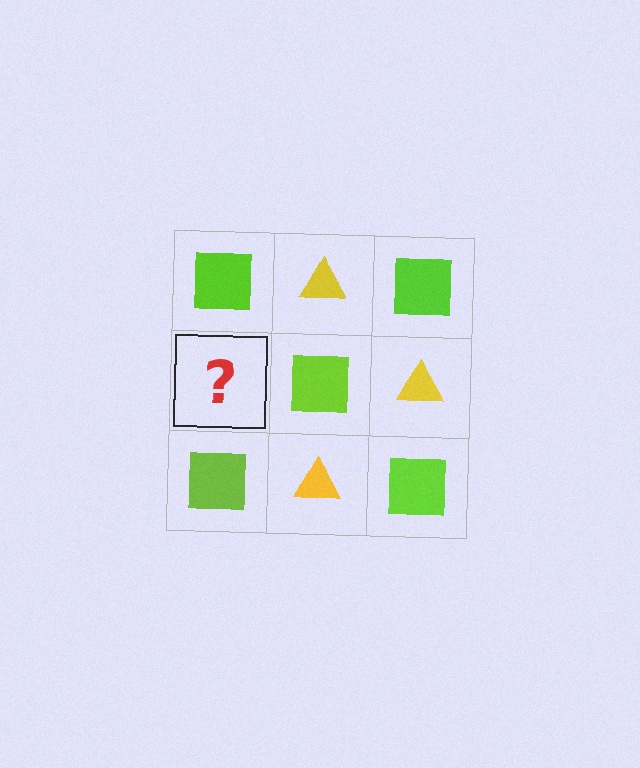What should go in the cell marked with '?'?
The missing cell should contain a yellow triangle.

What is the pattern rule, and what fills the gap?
The rule is that it alternates lime square and yellow triangle in a checkerboard pattern. The gap should be filled with a yellow triangle.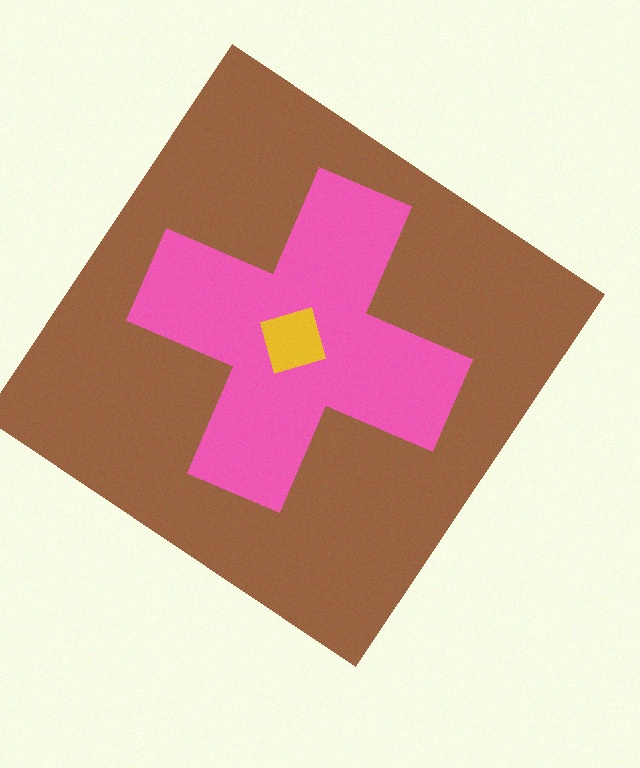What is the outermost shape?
The brown diamond.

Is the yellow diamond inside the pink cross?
Yes.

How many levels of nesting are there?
3.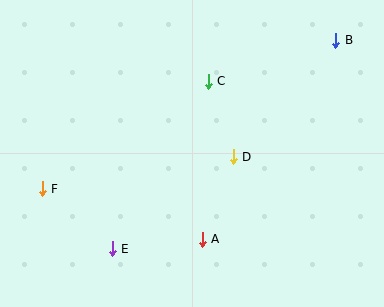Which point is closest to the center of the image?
Point D at (233, 157) is closest to the center.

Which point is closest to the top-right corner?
Point B is closest to the top-right corner.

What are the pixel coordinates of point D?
Point D is at (233, 157).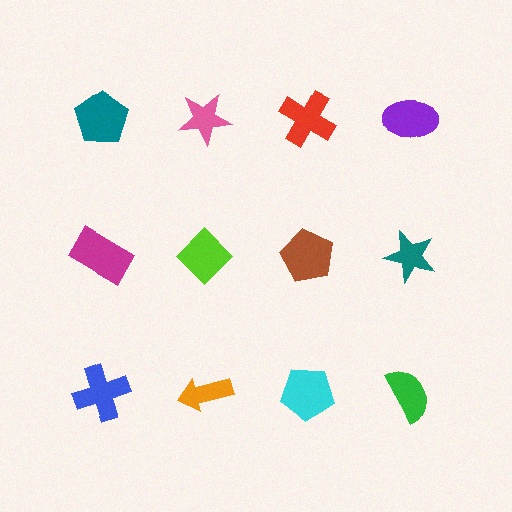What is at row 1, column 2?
A pink star.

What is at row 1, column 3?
A red cross.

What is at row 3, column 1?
A blue cross.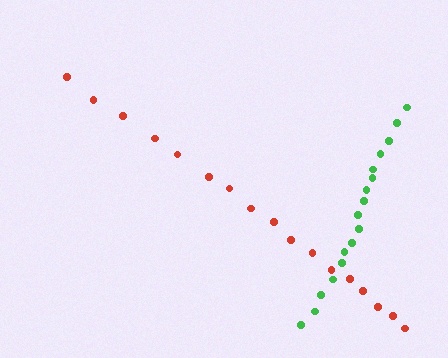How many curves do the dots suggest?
There are 2 distinct paths.